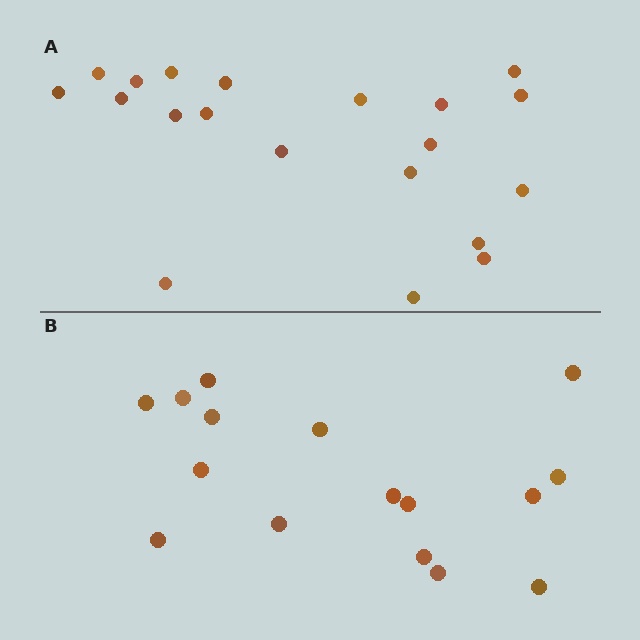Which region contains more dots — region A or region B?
Region A (the top region) has more dots.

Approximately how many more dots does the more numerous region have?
Region A has about 4 more dots than region B.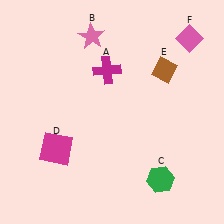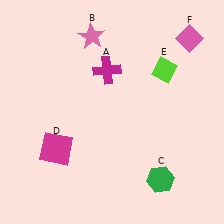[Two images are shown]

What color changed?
The diamond (E) changed from brown in Image 1 to lime in Image 2.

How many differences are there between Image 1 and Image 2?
There is 1 difference between the two images.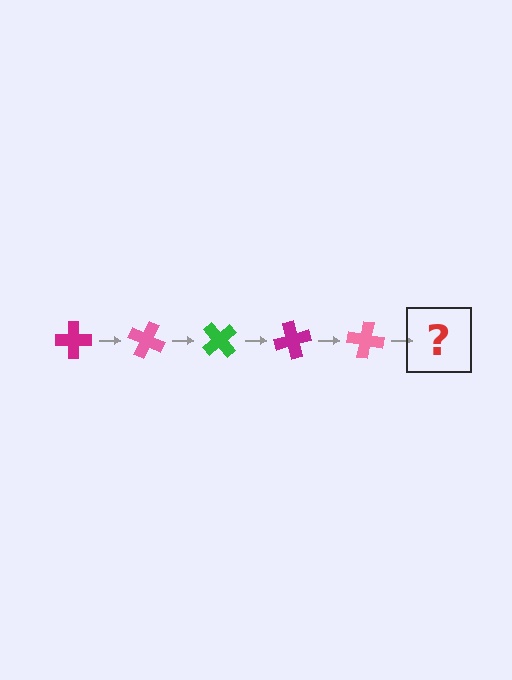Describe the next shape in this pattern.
It should be a green cross, rotated 125 degrees from the start.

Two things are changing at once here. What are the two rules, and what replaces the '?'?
The two rules are that it rotates 25 degrees each step and the color cycles through magenta, pink, and green. The '?' should be a green cross, rotated 125 degrees from the start.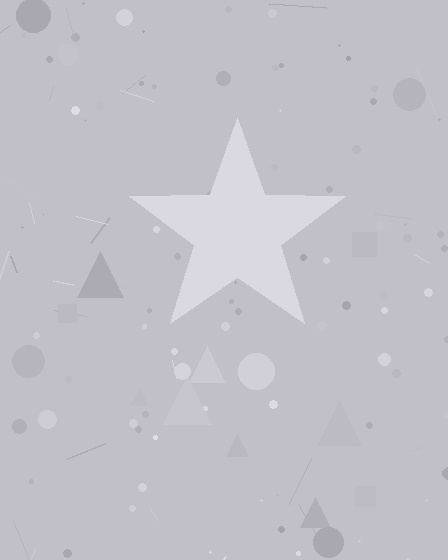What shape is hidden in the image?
A star is hidden in the image.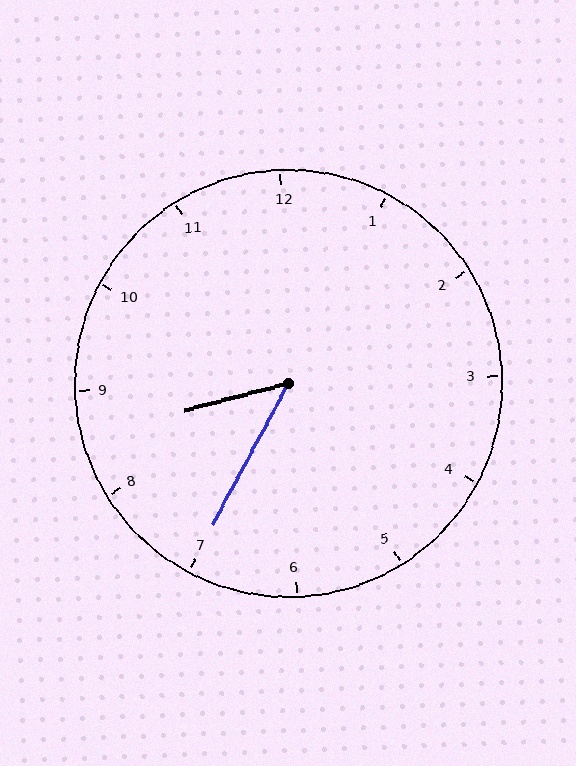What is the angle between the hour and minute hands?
Approximately 48 degrees.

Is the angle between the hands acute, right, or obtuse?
It is acute.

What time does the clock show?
8:35.